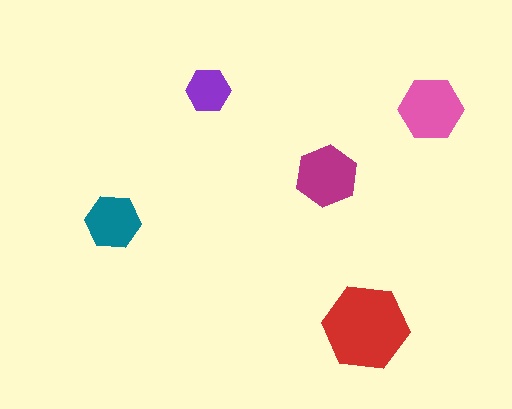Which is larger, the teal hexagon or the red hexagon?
The red one.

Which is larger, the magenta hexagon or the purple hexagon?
The magenta one.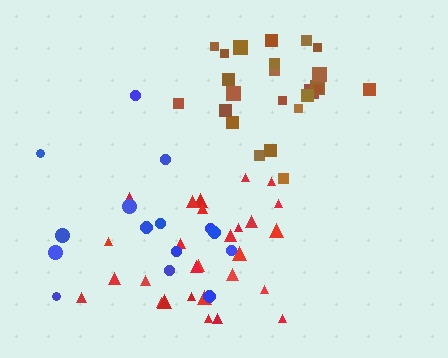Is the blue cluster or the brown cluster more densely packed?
Brown.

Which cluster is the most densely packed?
Brown.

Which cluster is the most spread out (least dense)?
Blue.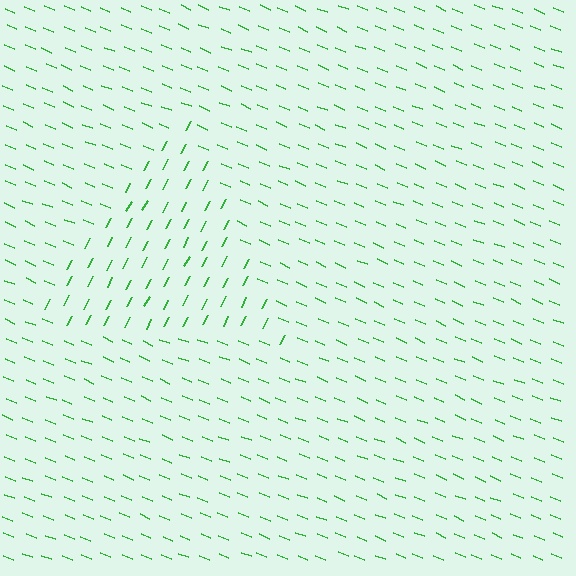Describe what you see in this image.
The image is filled with small green line segments. A triangle region in the image has lines oriented differently from the surrounding lines, creating a visible texture boundary.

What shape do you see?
I see a triangle.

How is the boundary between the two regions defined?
The boundary is defined purely by a change in line orientation (approximately 85 degrees difference). All lines are the same color and thickness.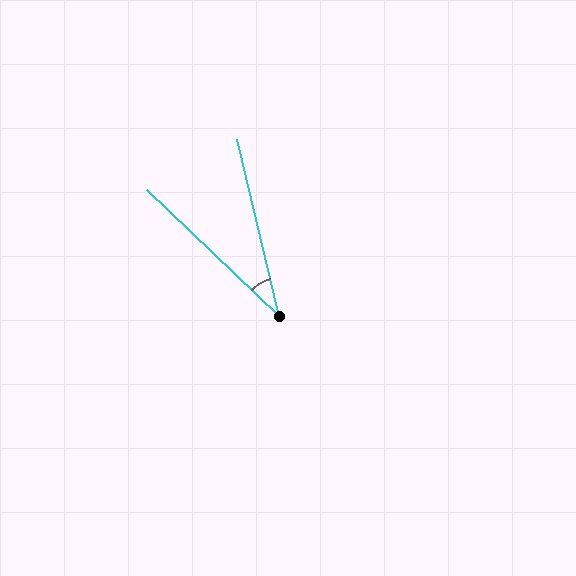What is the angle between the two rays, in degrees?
Approximately 33 degrees.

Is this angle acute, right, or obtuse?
It is acute.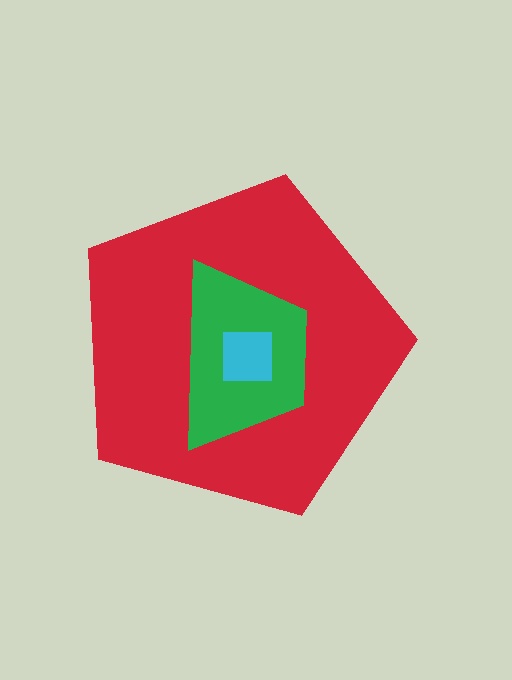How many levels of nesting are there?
3.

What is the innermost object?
The cyan square.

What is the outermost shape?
The red pentagon.